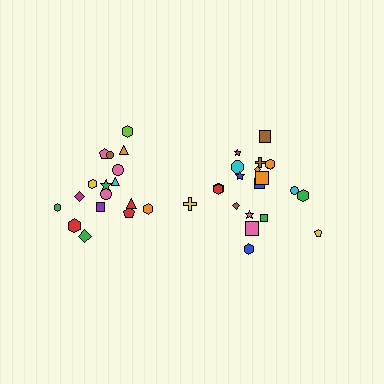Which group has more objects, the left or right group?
The right group.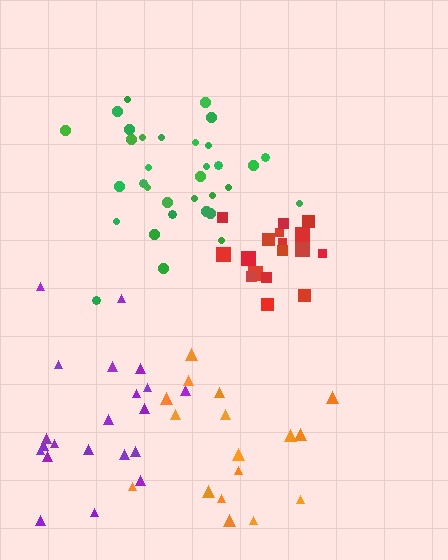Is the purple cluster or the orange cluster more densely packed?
Purple.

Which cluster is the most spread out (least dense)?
Orange.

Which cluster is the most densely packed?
Red.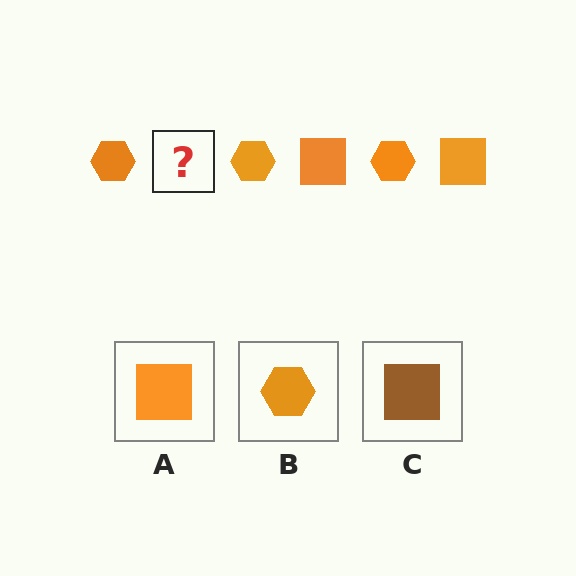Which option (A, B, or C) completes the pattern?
A.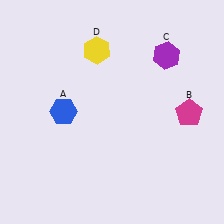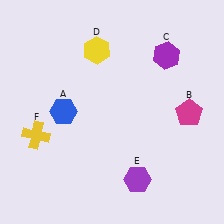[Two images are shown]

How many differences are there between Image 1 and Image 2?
There are 2 differences between the two images.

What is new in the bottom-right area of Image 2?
A purple hexagon (E) was added in the bottom-right area of Image 2.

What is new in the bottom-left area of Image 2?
A yellow cross (F) was added in the bottom-left area of Image 2.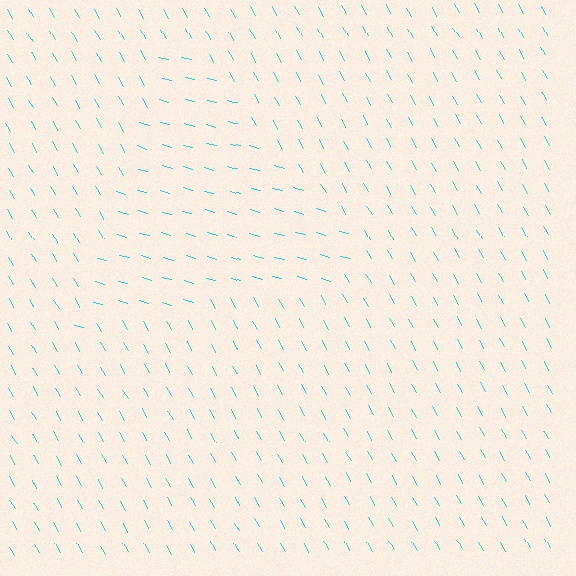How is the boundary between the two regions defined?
The boundary is defined purely by a change in line orientation (approximately 45 degrees difference). All lines are the same color and thickness.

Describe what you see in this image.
The image is filled with small cyan line segments. A triangle region in the image has lines oriented differently from the surrounding lines, creating a visible texture boundary.